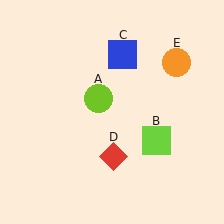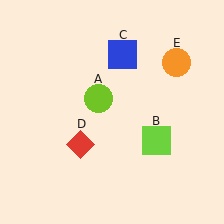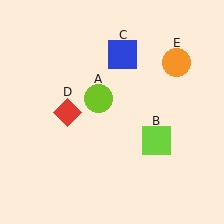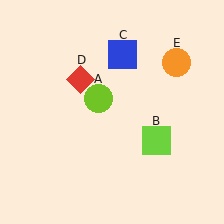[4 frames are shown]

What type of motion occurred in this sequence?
The red diamond (object D) rotated clockwise around the center of the scene.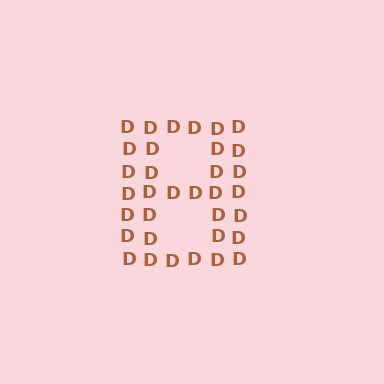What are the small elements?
The small elements are letter D's.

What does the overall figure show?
The overall figure shows the letter B.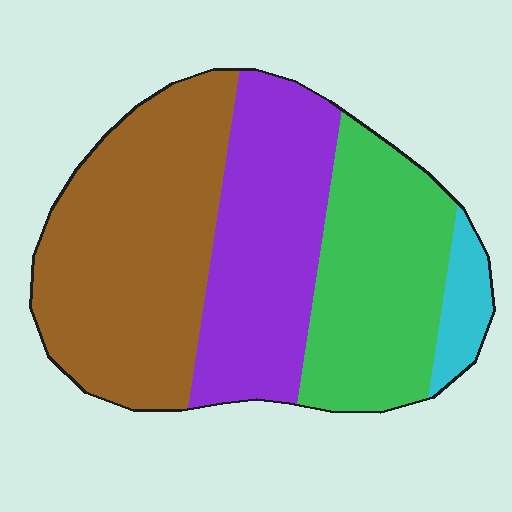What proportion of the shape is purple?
Purple takes up between a sixth and a third of the shape.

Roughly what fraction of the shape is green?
Green takes up about one quarter (1/4) of the shape.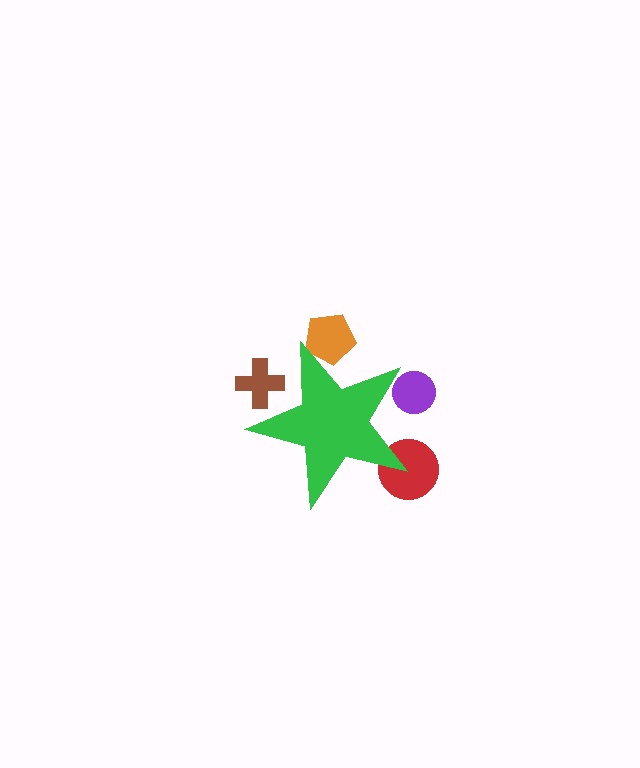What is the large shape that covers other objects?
A green star.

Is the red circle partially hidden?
Yes, the red circle is partially hidden behind the green star.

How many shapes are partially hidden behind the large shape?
4 shapes are partially hidden.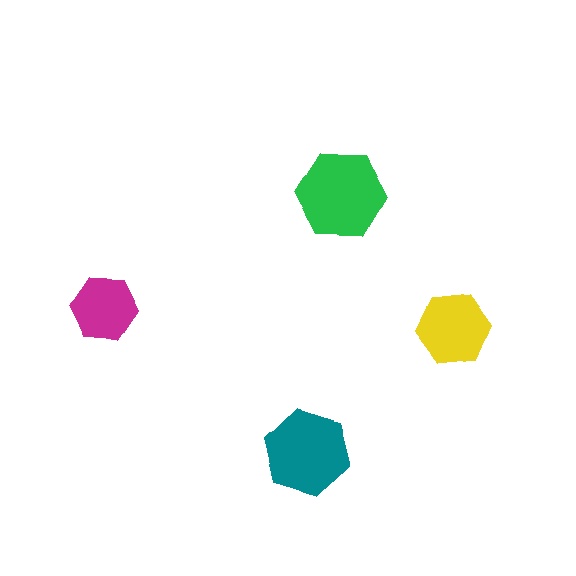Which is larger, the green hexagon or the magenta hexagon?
The green one.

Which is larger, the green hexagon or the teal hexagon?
The green one.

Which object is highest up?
The green hexagon is topmost.